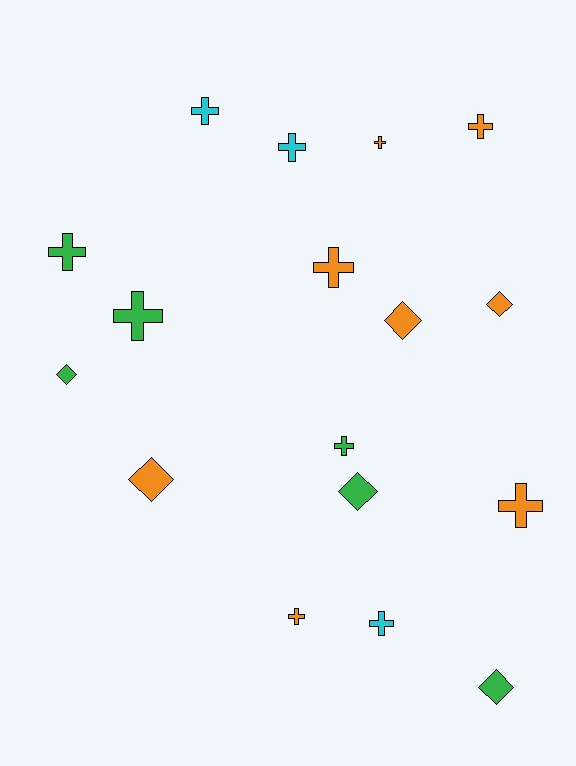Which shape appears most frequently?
Cross, with 11 objects.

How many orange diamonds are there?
There are 3 orange diamonds.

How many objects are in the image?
There are 17 objects.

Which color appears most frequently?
Orange, with 8 objects.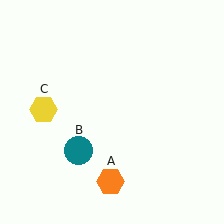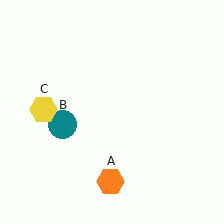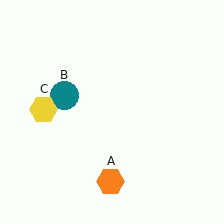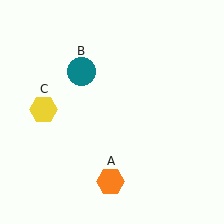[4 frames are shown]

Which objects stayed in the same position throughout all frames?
Orange hexagon (object A) and yellow hexagon (object C) remained stationary.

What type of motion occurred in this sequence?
The teal circle (object B) rotated clockwise around the center of the scene.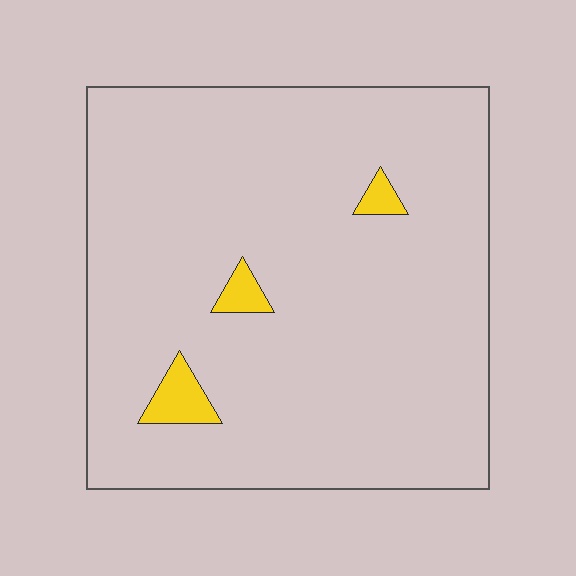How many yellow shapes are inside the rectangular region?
3.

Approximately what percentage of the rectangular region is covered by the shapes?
Approximately 5%.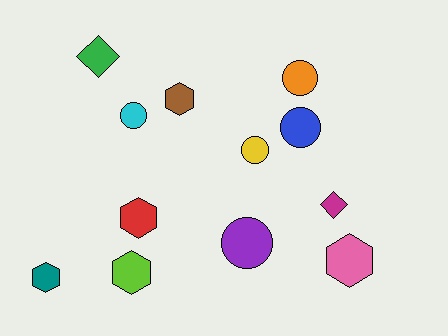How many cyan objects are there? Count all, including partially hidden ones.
There is 1 cyan object.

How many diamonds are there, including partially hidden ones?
There are 2 diamonds.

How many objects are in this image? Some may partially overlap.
There are 12 objects.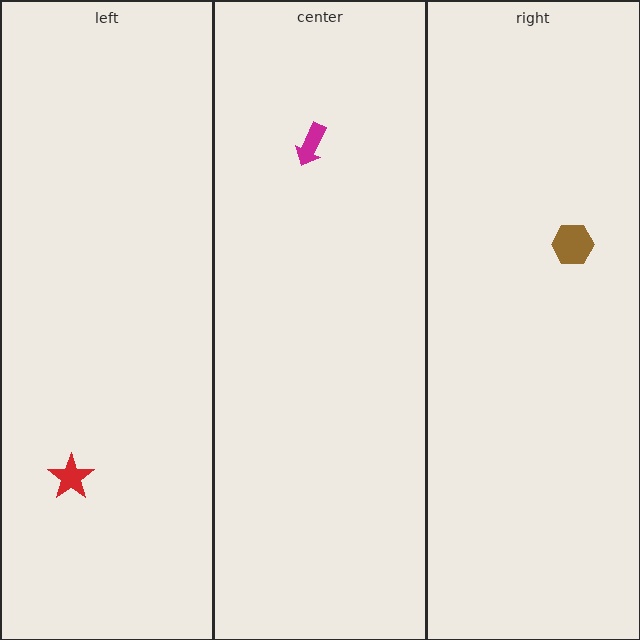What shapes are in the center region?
The magenta arrow.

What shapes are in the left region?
The red star.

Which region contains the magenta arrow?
The center region.